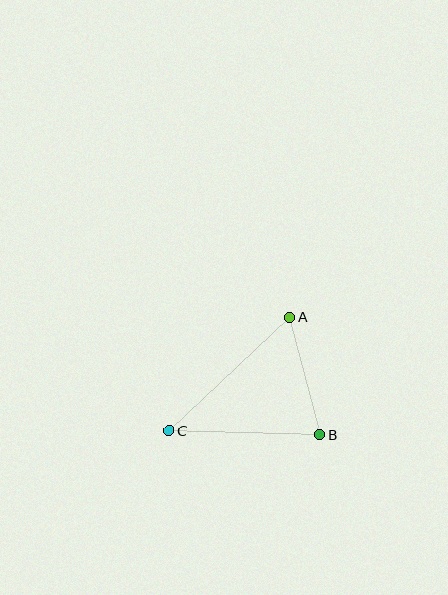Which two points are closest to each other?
Points A and B are closest to each other.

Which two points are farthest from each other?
Points A and C are farthest from each other.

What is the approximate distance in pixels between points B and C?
The distance between B and C is approximately 151 pixels.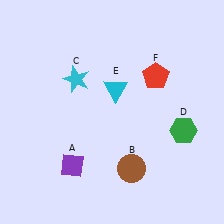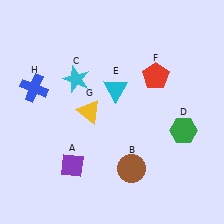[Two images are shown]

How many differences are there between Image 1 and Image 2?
There are 2 differences between the two images.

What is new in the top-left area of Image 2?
A yellow triangle (G) was added in the top-left area of Image 2.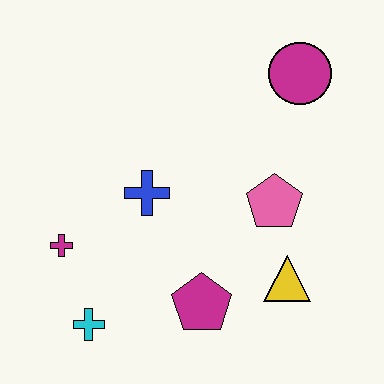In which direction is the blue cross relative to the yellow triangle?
The blue cross is to the left of the yellow triangle.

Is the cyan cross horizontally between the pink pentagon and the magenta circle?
No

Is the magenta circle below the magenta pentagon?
No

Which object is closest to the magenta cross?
The cyan cross is closest to the magenta cross.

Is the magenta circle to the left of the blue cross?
No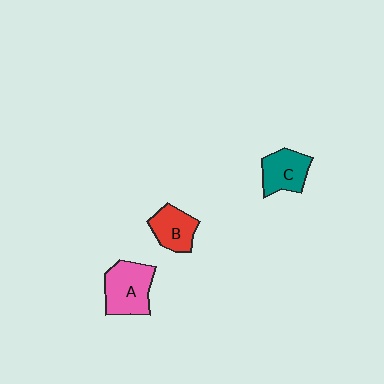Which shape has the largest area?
Shape A (pink).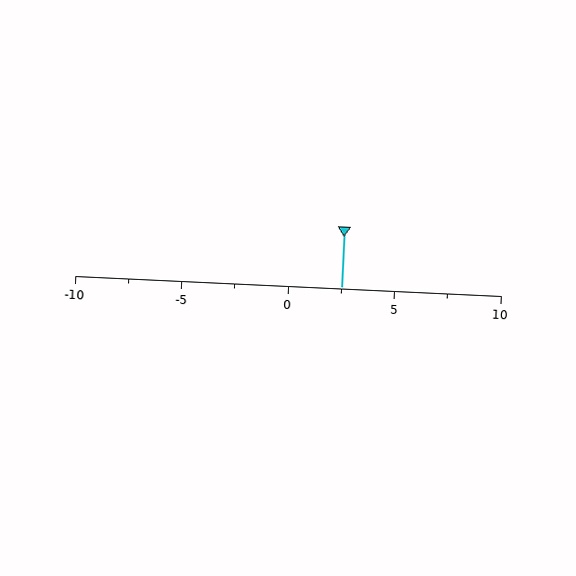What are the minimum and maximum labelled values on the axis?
The axis runs from -10 to 10.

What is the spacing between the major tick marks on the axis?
The major ticks are spaced 5 apart.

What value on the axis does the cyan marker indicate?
The marker indicates approximately 2.5.